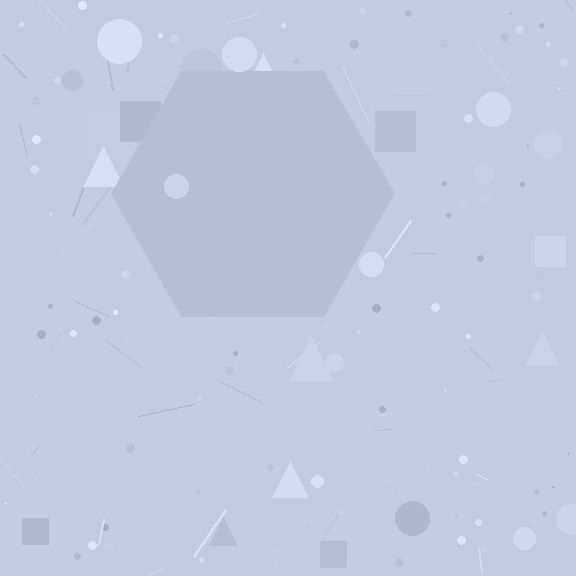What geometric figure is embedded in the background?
A hexagon is embedded in the background.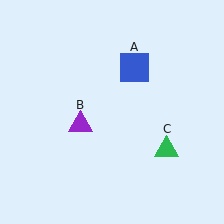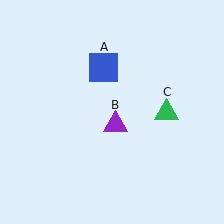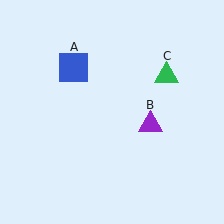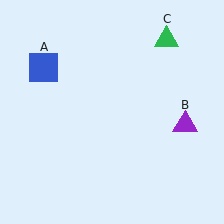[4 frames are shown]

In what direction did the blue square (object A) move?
The blue square (object A) moved left.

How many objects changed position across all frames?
3 objects changed position: blue square (object A), purple triangle (object B), green triangle (object C).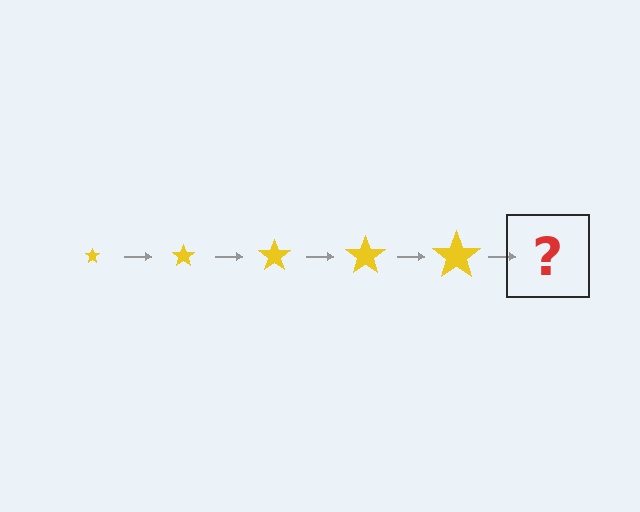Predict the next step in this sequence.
The next step is a yellow star, larger than the previous one.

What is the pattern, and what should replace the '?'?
The pattern is that the star gets progressively larger each step. The '?' should be a yellow star, larger than the previous one.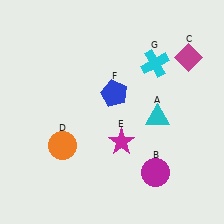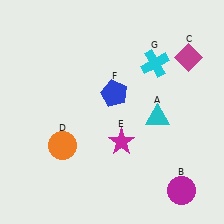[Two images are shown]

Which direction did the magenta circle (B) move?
The magenta circle (B) moved right.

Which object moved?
The magenta circle (B) moved right.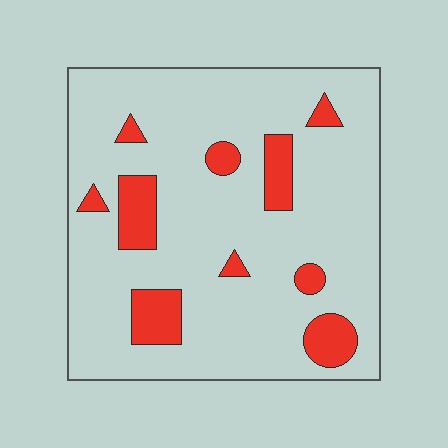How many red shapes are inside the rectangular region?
10.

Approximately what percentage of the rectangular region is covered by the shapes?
Approximately 15%.